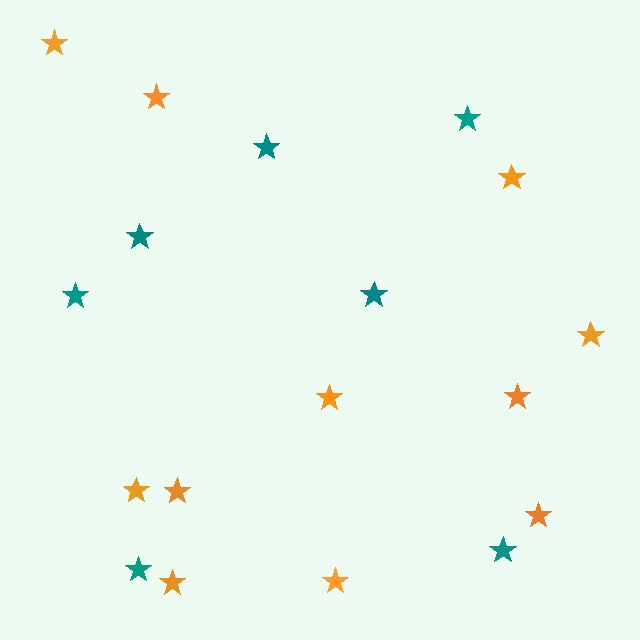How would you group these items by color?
There are 2 groups: one group of teal stars (7) and one group of orange stars (11).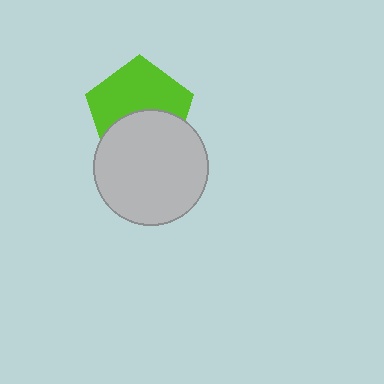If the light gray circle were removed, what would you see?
You would see the complete lime pentagon.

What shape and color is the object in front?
The object in front is a light gray circle.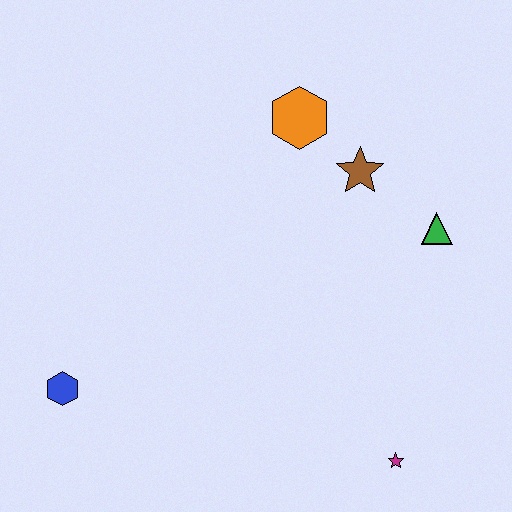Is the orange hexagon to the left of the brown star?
Yes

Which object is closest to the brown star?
The orange hexagon is closest to the brown star.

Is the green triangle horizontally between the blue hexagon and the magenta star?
No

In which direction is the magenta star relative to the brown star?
The magenta star is below the brown star.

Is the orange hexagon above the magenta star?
Yes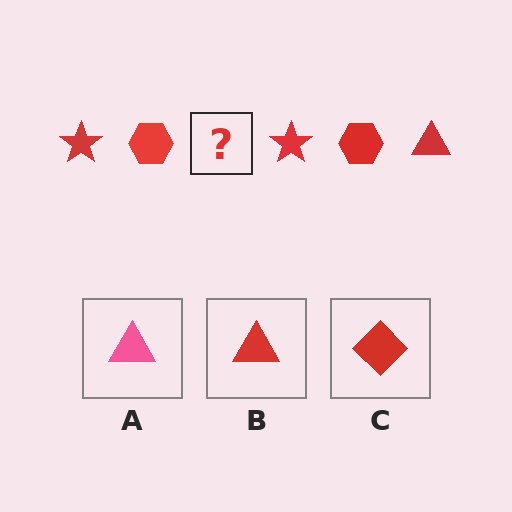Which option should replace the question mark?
Option B.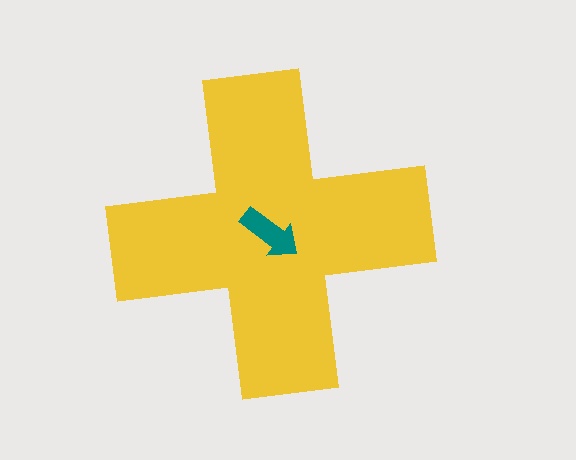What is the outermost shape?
The yellow cross.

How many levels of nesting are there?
2.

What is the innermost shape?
The teal arrow.